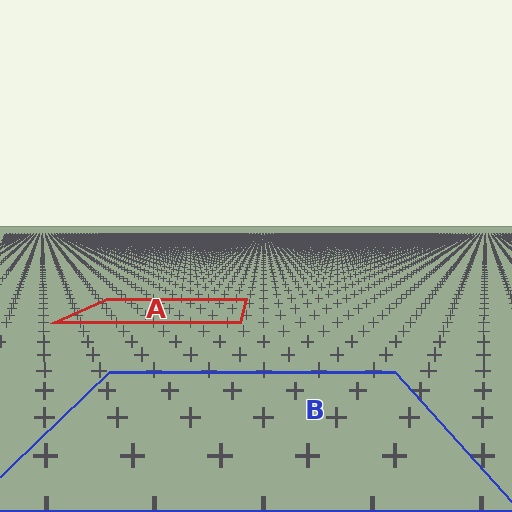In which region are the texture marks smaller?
The texture marks are smaller in region A, because it is farther away.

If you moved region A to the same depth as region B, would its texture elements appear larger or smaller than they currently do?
They would appear larger. At a closer depth, the same texture elements are projected at a bigger on-screen size.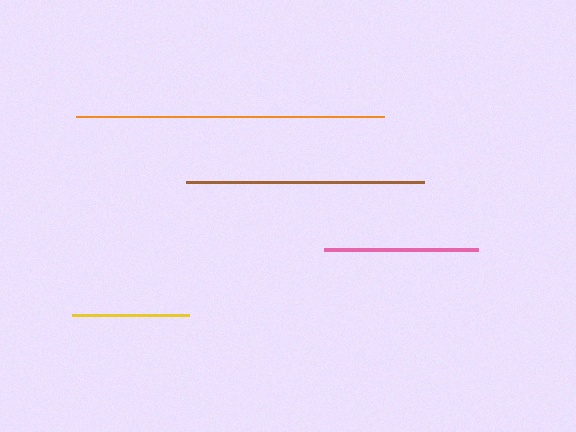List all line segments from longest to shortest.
From longest to shortest: orange, brown, pink, yellow.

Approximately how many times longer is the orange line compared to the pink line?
The orange line is approximately 2.0 times the length of the pink line.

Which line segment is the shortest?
The yellow line is the shortest at approximately 118 pixels.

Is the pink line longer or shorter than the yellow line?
The pink line is longer than the yellow line.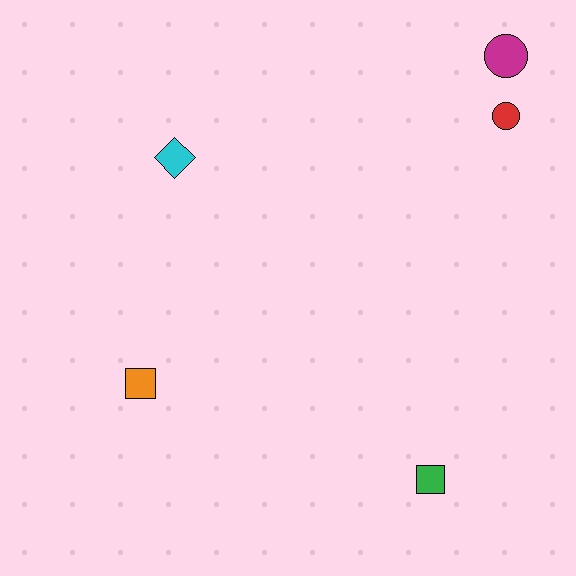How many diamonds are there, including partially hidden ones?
There is 1 diamond.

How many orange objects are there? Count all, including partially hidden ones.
There is 1 orange object.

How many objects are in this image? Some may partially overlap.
There are 5 objects.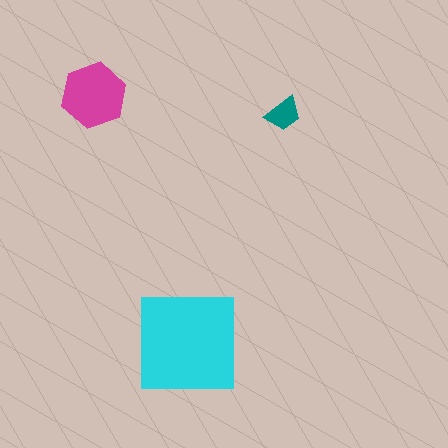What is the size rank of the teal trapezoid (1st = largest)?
3rd.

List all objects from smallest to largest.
The teal trapezoid, the magenta hexagon, the cyan square.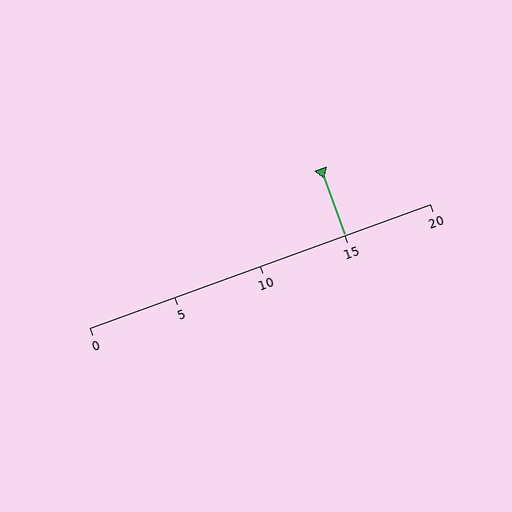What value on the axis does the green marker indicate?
The marker indicates approximately 15.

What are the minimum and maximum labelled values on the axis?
The axis runs from 0 to 20.